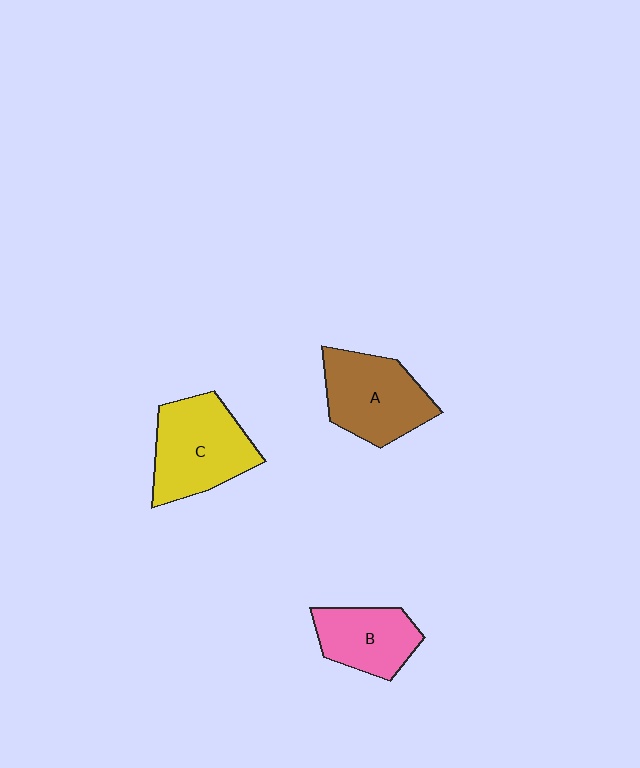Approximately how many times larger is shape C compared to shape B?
Approximately 1.4 times.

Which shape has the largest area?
Shape C (yellow).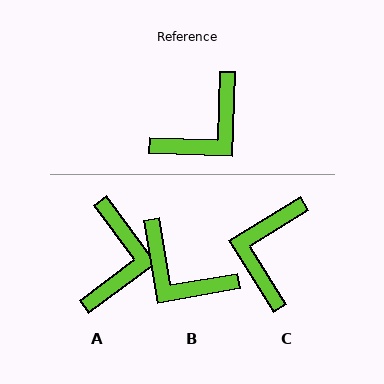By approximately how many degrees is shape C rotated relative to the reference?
Approximately 146 degrees clockwise.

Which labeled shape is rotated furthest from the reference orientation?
C, about 146 degrees away.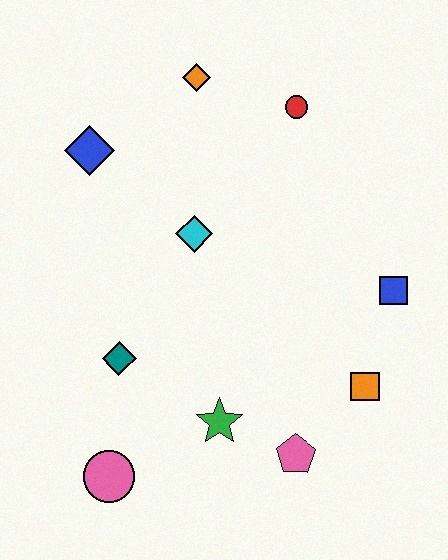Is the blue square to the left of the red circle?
No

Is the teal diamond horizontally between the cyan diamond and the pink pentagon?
No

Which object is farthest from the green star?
The orange diamond is farthest from the green star.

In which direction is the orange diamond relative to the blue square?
The orange diamond is above the blue square.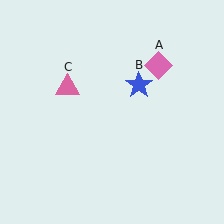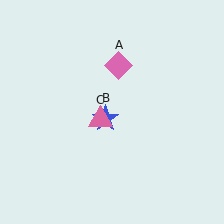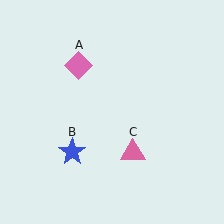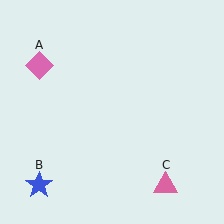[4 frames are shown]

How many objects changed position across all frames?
3 objects changed position: pink diamond (object A), blue star (object B), pink triangle (object C).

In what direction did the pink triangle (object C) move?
The pink triangle (object C) moved down and to the right.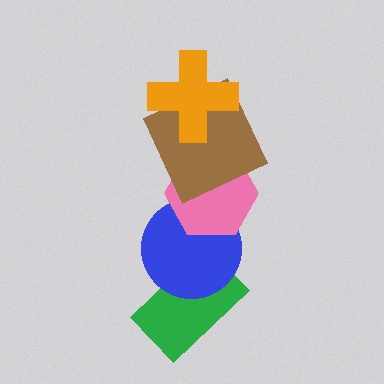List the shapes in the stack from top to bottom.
From top to bottom: the orange cross, the brown square, the pink hexagon, the blue circle, the green rectangle.